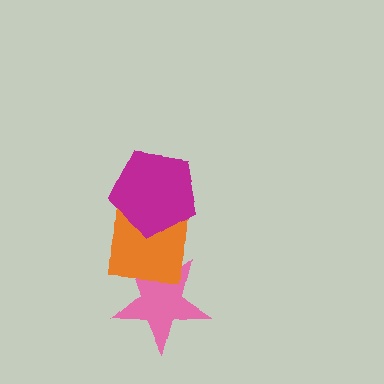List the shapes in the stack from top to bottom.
From top to bottom: the magenta pentagon, the orange square, the pink star.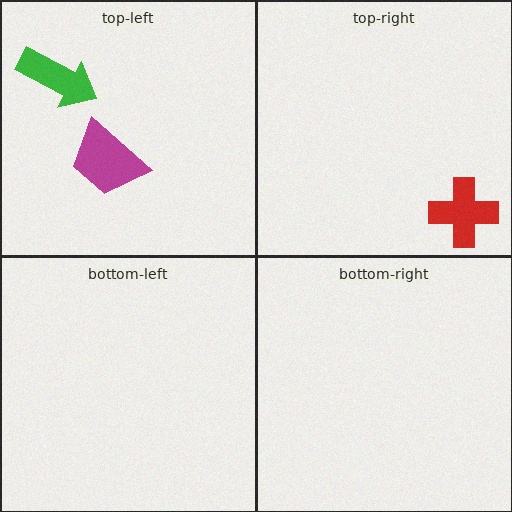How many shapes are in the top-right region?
1.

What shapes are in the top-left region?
The magenta trapezoid, the green arrow.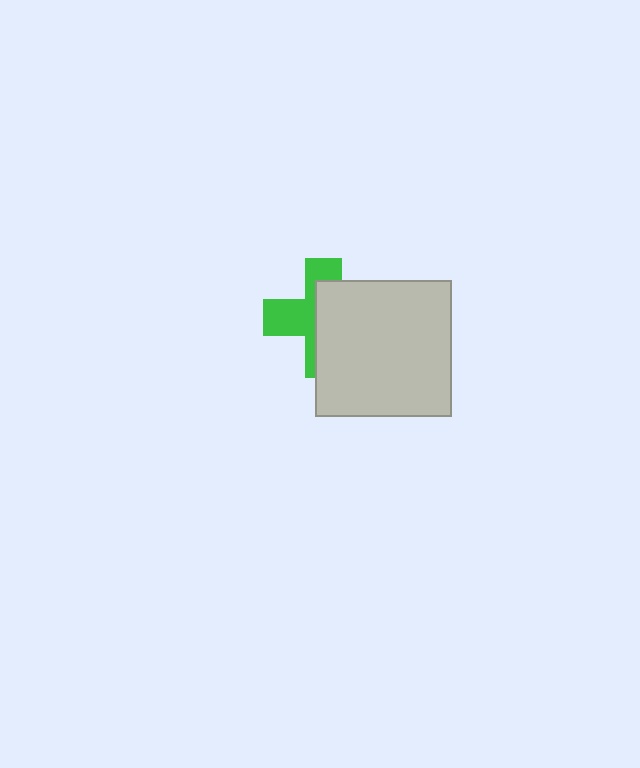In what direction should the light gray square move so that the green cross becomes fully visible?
The light gray square should move right. That is the shortest direction to clear the overlap and leave the green cross fully visible.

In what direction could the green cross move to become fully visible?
The green cross could move left. That would shift it out from behind the light gray square entirely.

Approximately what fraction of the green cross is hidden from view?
Roughly 55% of the green cross is hidden behind the light gray square.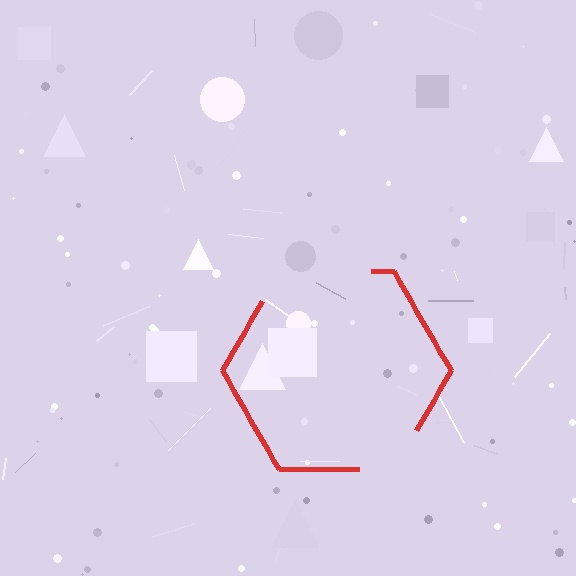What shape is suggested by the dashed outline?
The dashed outline suggests a hexagon.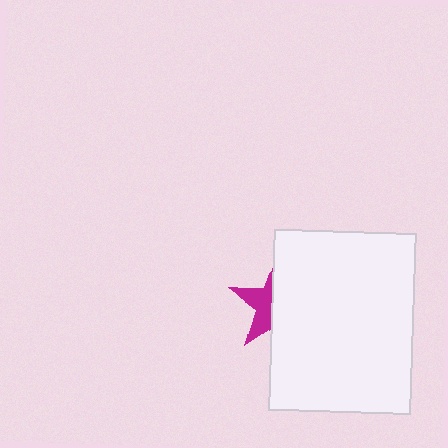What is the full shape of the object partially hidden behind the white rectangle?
The partially hidden object is a magenta star.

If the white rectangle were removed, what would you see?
You would see the complete magenta star.